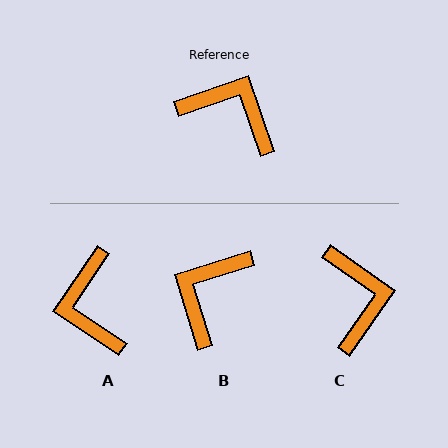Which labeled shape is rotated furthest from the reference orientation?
A, about 127 degrees away.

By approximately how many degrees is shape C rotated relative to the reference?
Approximately 54 degrees clockwise.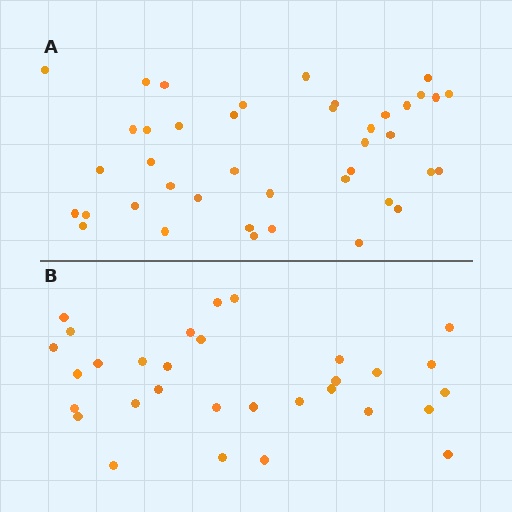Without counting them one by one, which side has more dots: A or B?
Region A (the top region) has more dots.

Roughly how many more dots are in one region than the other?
Region A has roughly 10 or so more dots than region B.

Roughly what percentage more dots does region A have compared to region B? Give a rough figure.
About 30% more.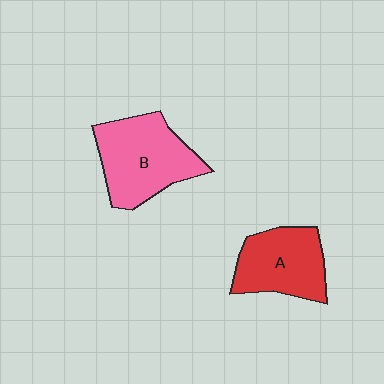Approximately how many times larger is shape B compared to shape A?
Approximately 1.2 times.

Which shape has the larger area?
Shape B (pink).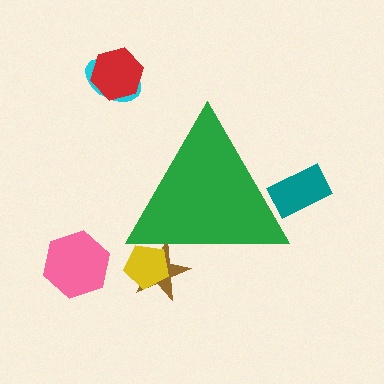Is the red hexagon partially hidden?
No, the red hexagon is fully visible.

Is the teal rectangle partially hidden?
Yes, the teal rectangle is partially hidden behind the green triangle.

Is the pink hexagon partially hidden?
No, the pink hexagon is fully visible.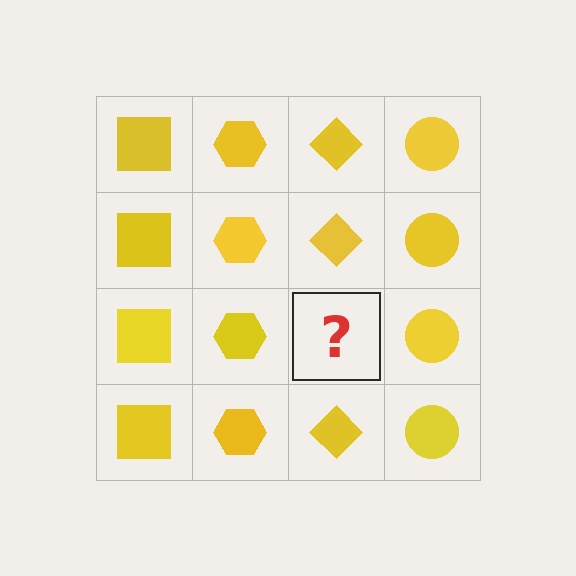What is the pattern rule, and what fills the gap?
The rule is that each column has a consistent shape. The gap should be filled with a yellow diamond.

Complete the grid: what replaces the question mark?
The question mark should be replaced with a yellow diamond.